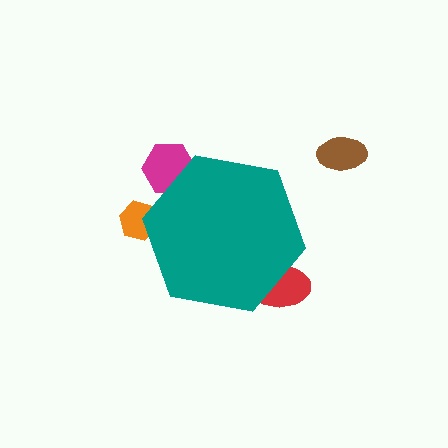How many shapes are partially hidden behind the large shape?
3 shapes are partially hidden.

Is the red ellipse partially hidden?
Yes, the red ellipse is partially hidden behind the teal hexagon.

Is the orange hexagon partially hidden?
Yes, the orange hexagon is partially hidden behind the teal hexagon.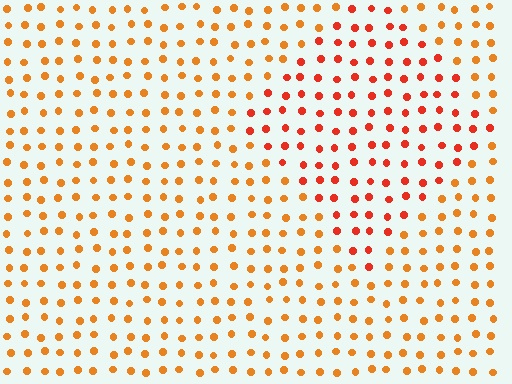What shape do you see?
I see a diamond.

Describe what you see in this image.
The image is filled with small orange elements in a uniform arrangement. A diamond-shaped region is visible where the elements are tinted to a slightly different hue, forming a subtle color boundary.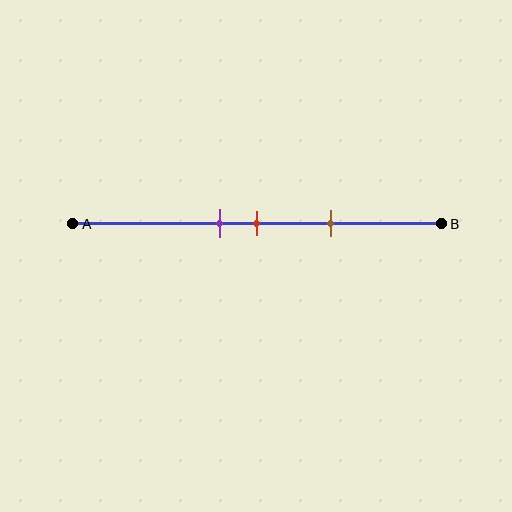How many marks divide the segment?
There are 3 marks dividing the segment.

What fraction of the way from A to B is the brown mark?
The brown mark is approximately 70% (0.7) of the way from A to B.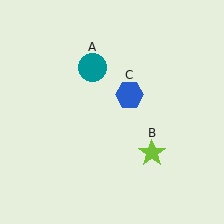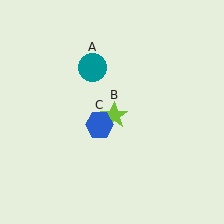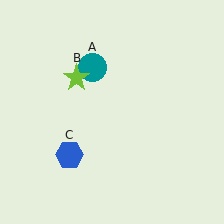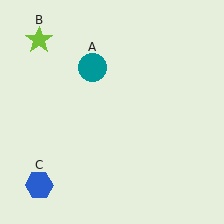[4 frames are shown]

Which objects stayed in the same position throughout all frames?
Teal circle (object A) remained stationary.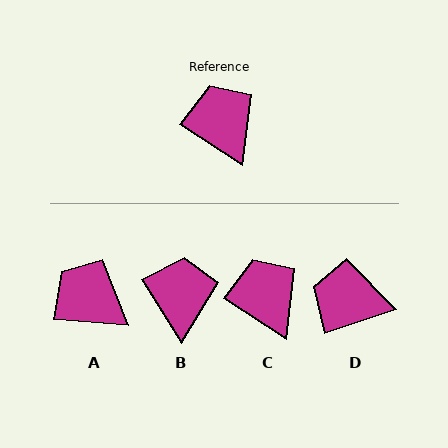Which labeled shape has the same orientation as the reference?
C.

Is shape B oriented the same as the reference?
No, it is off by about 25 degrees.